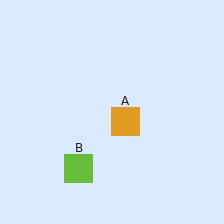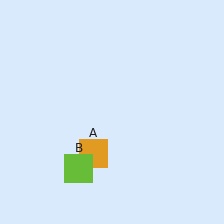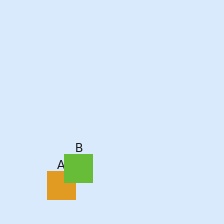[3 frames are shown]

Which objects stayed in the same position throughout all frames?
Lime square (object B) remained stationary.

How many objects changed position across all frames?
1 object changed position: orange square (object A).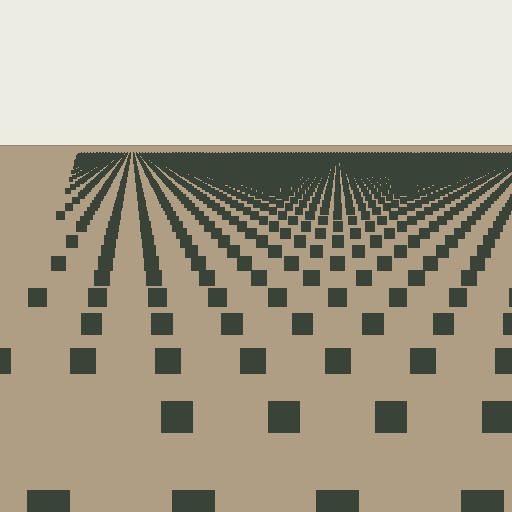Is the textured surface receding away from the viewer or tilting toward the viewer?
The surface is receding away from the viewer. Texture elements get smaller and denser toward the top.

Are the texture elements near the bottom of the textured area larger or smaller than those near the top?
Larger. Near the bottom, elements are closer to the viewer and appear at a bigger on-screen size.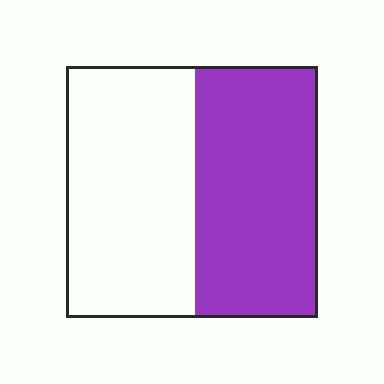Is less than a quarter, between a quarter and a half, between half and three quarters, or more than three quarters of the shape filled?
Between a quarter and a half.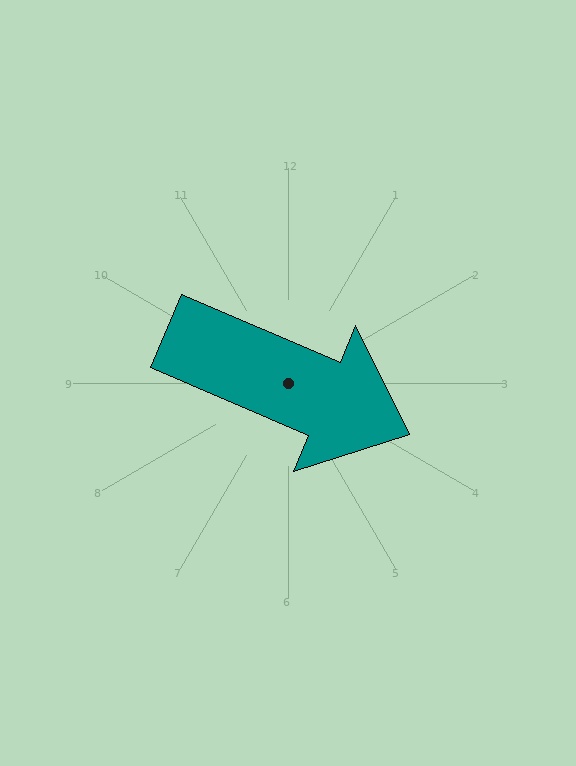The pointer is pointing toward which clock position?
Roughly 4 o'clock.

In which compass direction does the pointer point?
Southeast.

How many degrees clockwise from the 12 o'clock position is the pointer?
Approximately 113 degrees.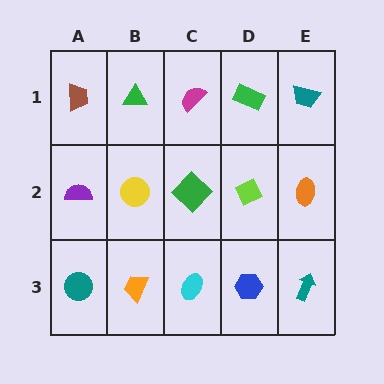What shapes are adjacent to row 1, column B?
A yellow circle (row 2, column B), a brown trapezoid (row 1, column A), a magenta semicircle (row 1, column C).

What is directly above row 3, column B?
A yellow circle.